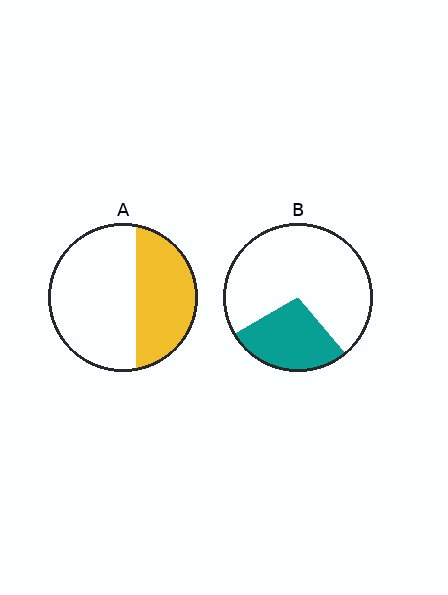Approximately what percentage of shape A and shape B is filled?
A is approximately 40% and B is approximately 30%.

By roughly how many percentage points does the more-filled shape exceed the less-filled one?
By roughly 10 percentage points (A over B).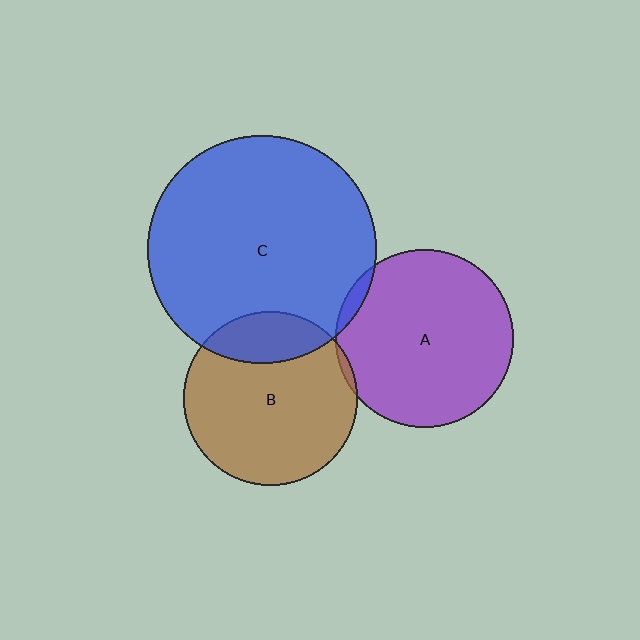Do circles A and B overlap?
Yes.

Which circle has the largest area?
Circle C (blue).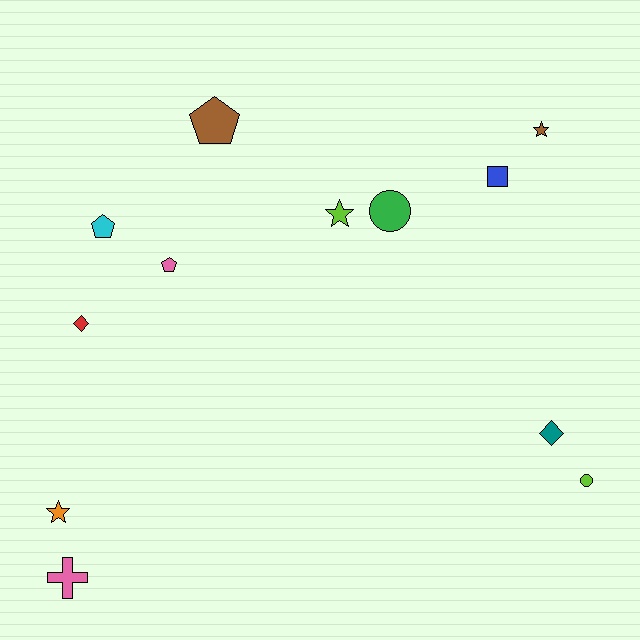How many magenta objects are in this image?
There are no magenta objects.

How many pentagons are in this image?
There are 3 pentagons.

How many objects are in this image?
There are 12 objects.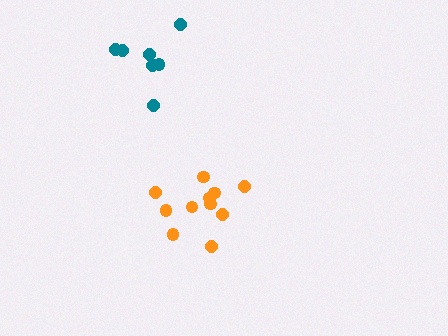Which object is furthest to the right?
The orange cluster is rightmost.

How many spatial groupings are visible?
There are 2 spatial groupings.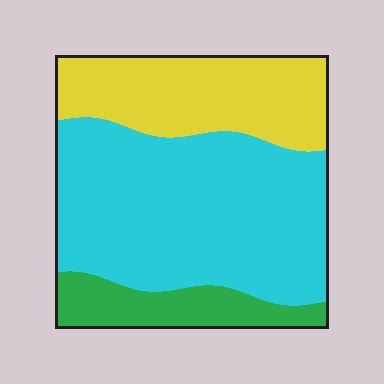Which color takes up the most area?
Cyan, at roughly 55%.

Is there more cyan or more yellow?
Cyan.